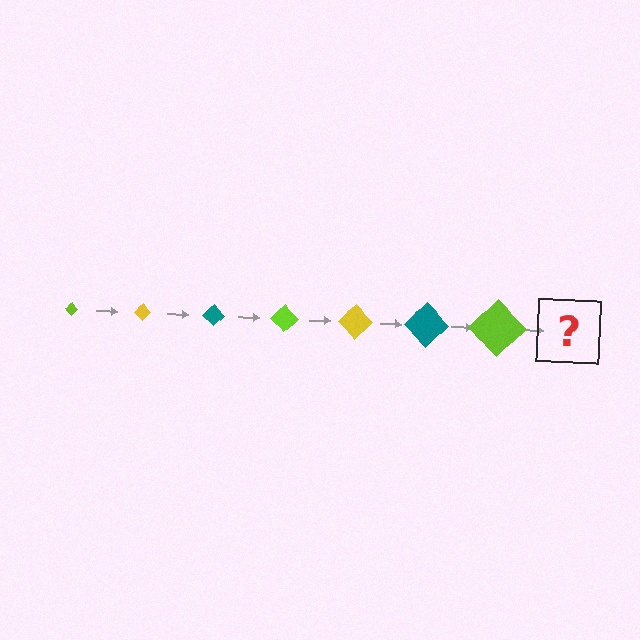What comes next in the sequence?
The next element should be a yellow diamond, larger than the previous one.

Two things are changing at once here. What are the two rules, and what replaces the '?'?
The two rules are that the diamond grows larger each step and the color cycles through lime, yellow, and teal. The '?' should be a yellow diamond, larger than the previous one.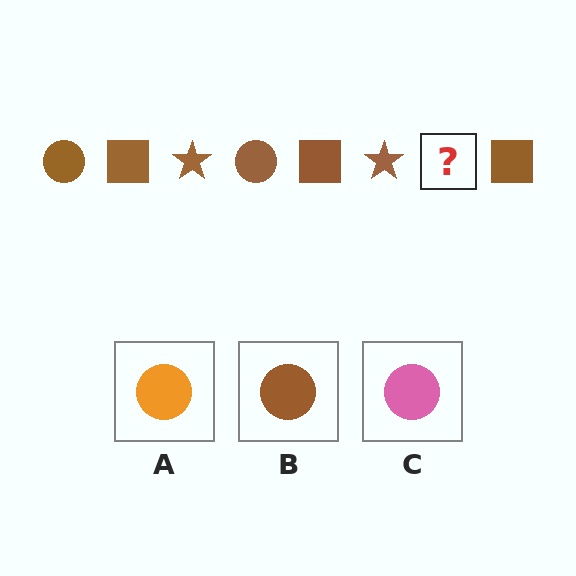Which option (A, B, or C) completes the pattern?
B.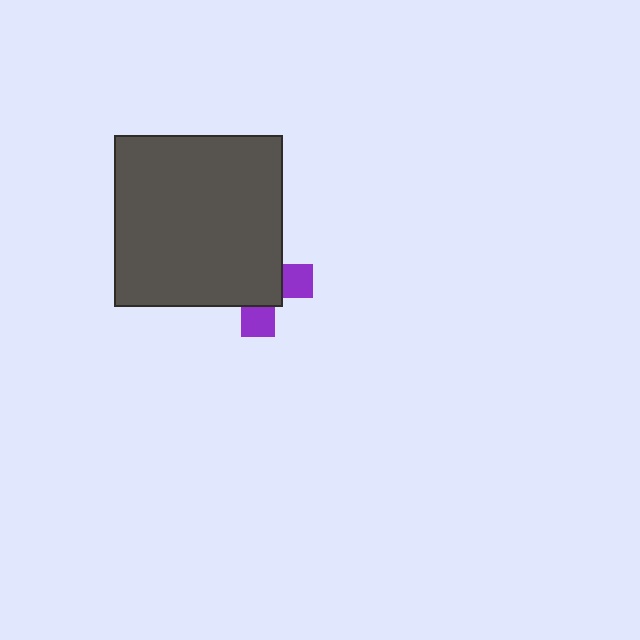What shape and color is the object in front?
The object in front is a dark gray rectangle.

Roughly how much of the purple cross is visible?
A small part of it is visible (roughly 32%).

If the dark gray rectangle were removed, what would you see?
You would see the complete purple cross.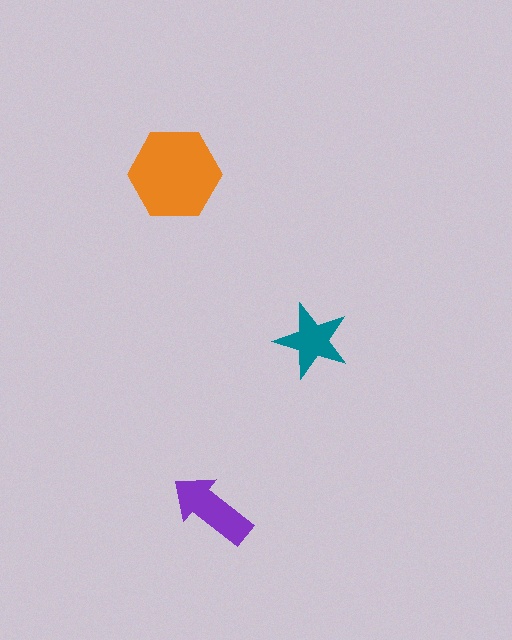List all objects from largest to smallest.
The orange hexagon, the purple arrow, the teal star.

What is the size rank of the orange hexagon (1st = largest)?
1st.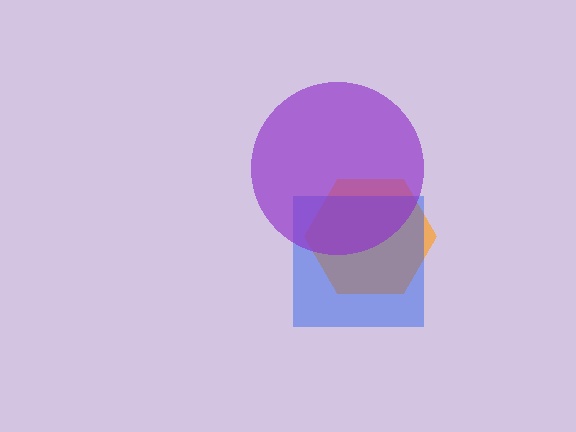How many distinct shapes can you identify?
There are 3 distinct shapes: an orange hexagon, a blue square, a purple circle.